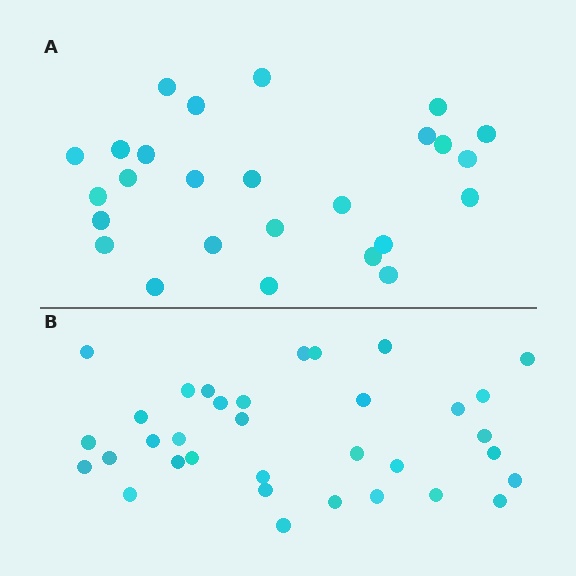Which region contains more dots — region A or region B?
Region B (the bottom region) has more dots.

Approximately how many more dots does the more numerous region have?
Region B has roughly 8 or so more dots than region A.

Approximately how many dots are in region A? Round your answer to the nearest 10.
About 30 dots. (The exact count is 26, which rounds to 30.)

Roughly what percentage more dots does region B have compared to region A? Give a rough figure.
About 30% more.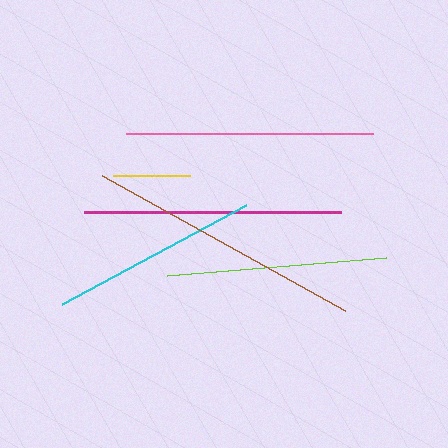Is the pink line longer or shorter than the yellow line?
The pink line is longer than the yellow line.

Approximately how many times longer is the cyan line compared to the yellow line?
The cyan line is approximately 2.7 times the length of the yellow line.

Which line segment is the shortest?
The yellow line is the shortest at approximately 78 pixels.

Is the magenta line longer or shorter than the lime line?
The magenta line is longer than the lime line.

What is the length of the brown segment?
The brown segment is approximately 278 pixels long.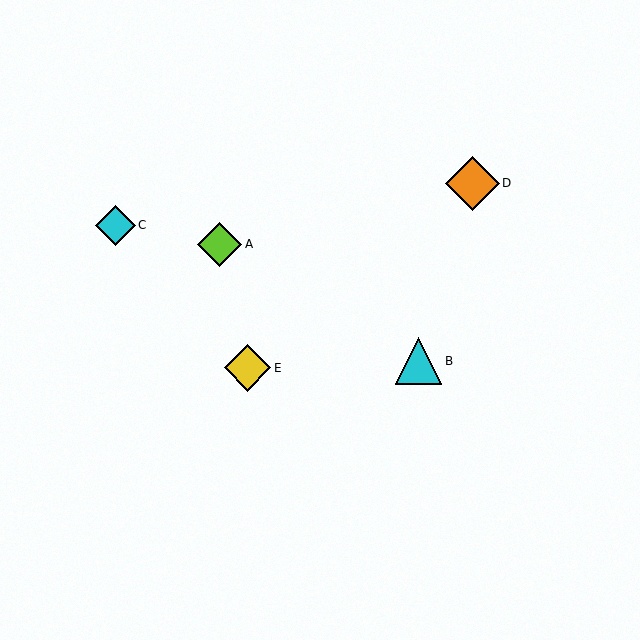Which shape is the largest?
The orange diamond (labeled D) is the largest.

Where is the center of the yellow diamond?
The center of the yellow diamond is at (248, 368).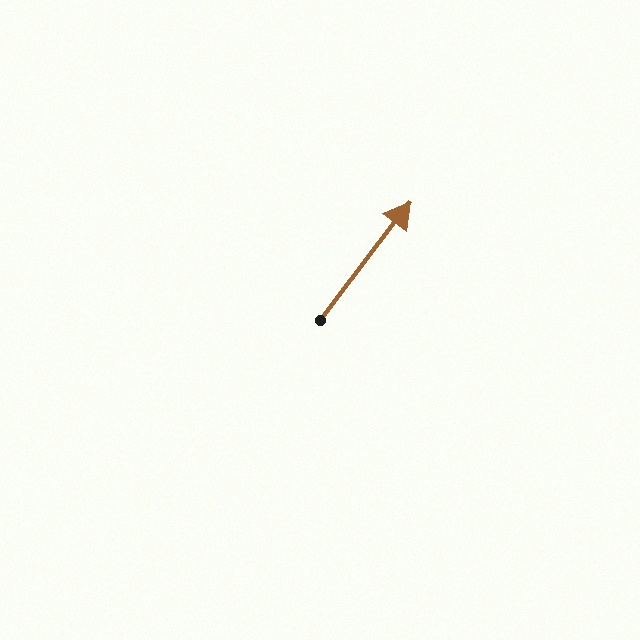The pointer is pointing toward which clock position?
Roughly 1 o'clock.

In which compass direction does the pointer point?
Northeast.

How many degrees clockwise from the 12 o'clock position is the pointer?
Approximately 37 degrees.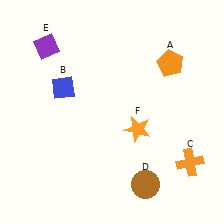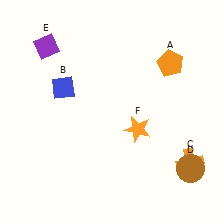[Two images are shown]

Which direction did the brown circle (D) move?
The brown circle (D) moved right.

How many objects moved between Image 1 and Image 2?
1 object moved between the two images.